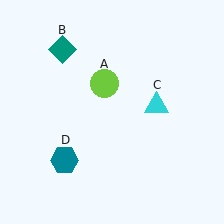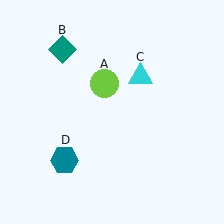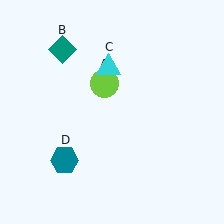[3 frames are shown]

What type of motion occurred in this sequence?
The cyan triangle (object C) rotated counterclockwise around the center of the scene.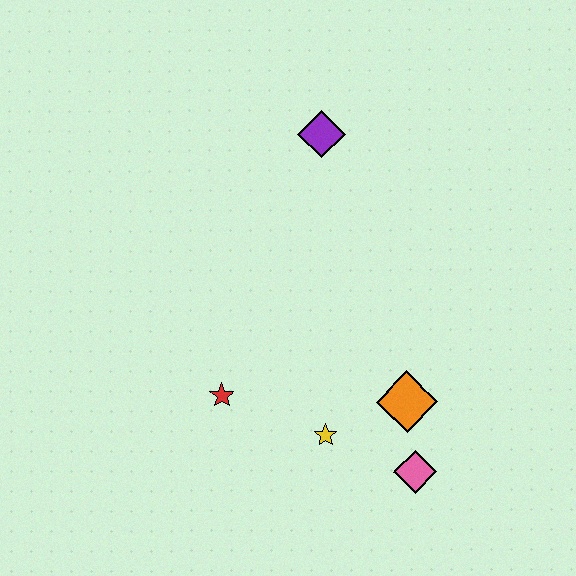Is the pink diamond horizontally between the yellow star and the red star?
No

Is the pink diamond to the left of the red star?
No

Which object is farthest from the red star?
The purple diamond is farthest from the red star.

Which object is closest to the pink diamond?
The orange diamond is closest to the pink diamond.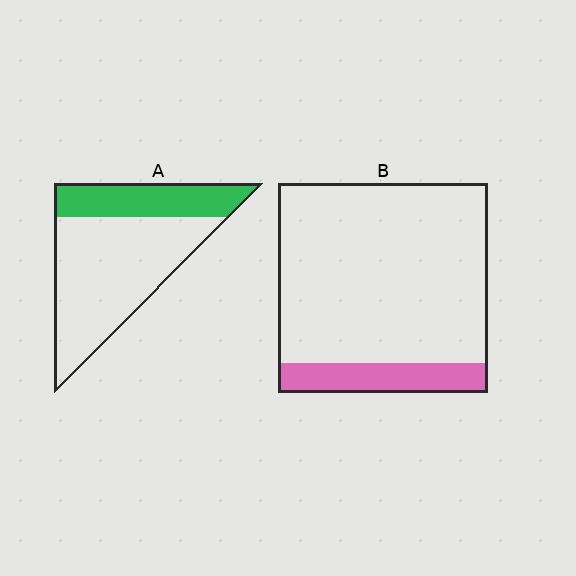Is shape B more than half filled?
No.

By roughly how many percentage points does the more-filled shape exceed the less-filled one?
By roughly 15 percentage points (A over B).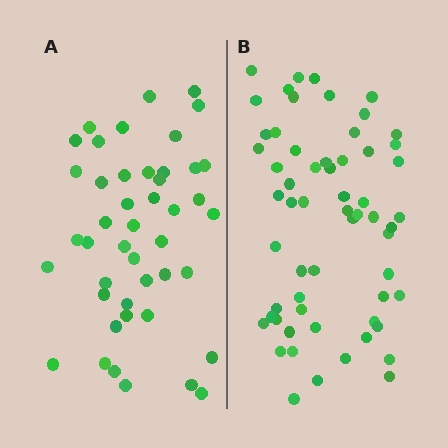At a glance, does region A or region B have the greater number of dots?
Region B (the right region) has more dots.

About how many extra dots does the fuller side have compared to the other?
Region B has approximately 15 more dots than region A.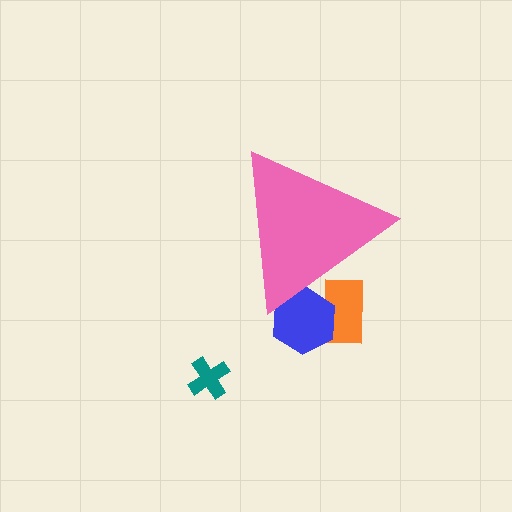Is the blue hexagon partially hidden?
Yes, the blue hexagon is partially hidden behind the pink triangle.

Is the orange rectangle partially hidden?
Yes, the orange rectangle is partially hidden behind the pink triangle.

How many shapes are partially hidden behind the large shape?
2 shapes are partially hidden.